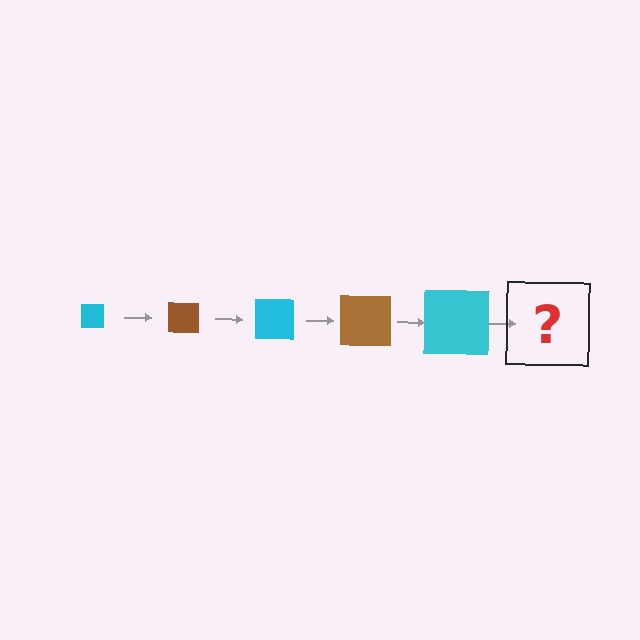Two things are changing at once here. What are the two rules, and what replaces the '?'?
The two rules are that the square grows larger each step and the color cycles through cyan and brown. The '?' should be a brown square, larger than the previous one.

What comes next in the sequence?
The next element should be a brown square, larger than the previous one.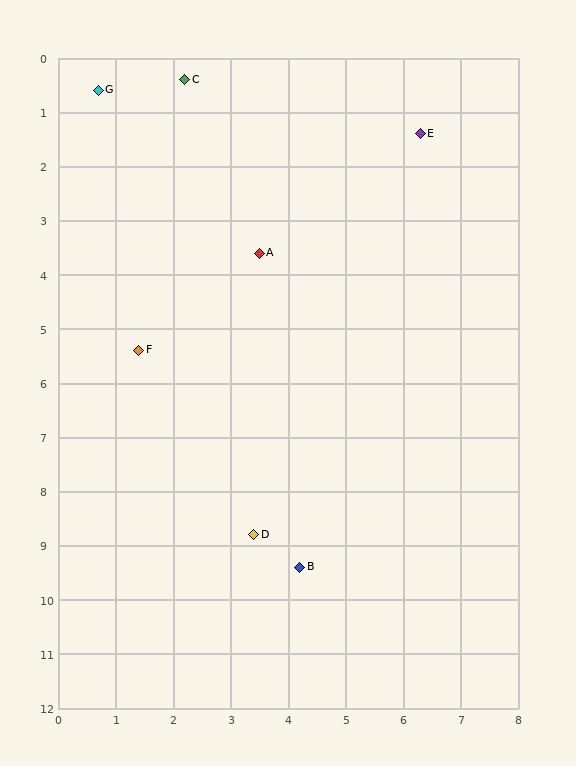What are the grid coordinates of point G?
Point G is at approximately (0.7, 0.6).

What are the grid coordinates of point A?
Point A is at approximately (3.5, 3.6).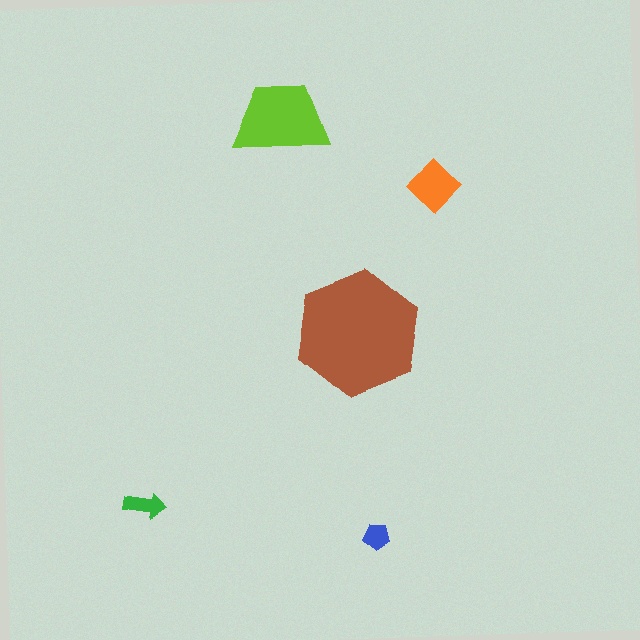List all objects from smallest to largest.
The blue pentagon, the green arrow, the orange diamond, the lime trapezoid, the brown hexagon.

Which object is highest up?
The lime trapezoid is topmost.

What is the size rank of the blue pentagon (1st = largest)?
5th.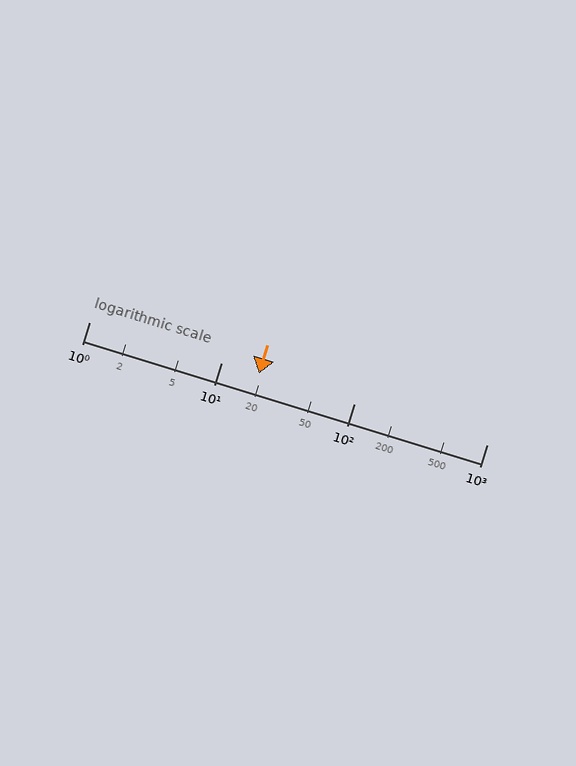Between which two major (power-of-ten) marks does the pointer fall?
The pointer is between 10 and 100.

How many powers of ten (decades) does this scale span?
The scale spans 3 decades, from 1 to 1000.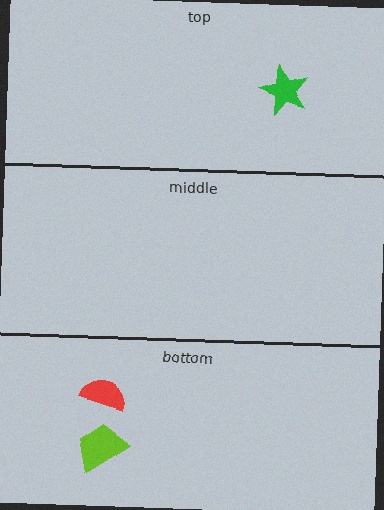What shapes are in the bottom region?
The lime trapezoid, the red semicircle.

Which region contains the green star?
The top region.